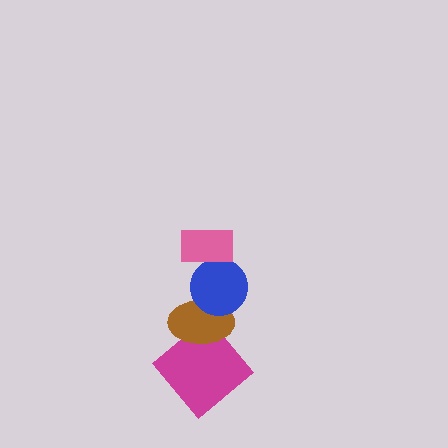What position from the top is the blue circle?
The blue circle is 2nd from the top.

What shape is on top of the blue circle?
The pink rectangle is on top of the blue circle.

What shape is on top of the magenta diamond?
The brown ellipse is on top of the magenta diamond.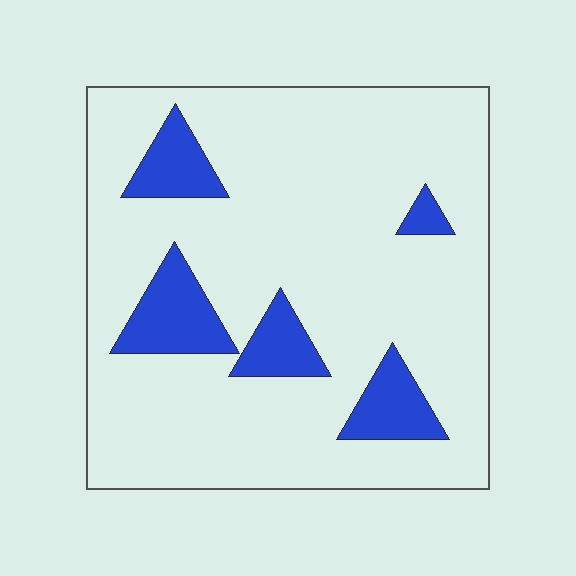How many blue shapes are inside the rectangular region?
5.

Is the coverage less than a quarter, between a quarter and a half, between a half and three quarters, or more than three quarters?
Less than a quarter.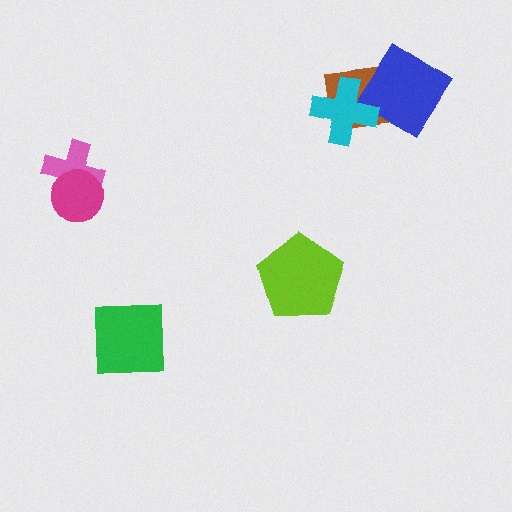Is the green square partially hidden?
No, no other shape covers it.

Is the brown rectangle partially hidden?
Yes, it is partially covered by another shape.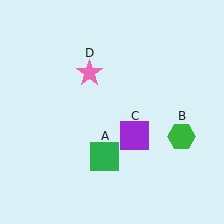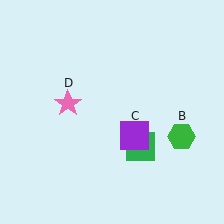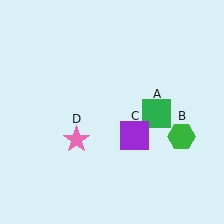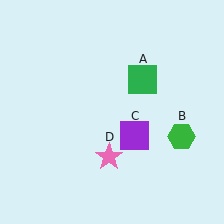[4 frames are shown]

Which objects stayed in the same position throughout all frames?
Green hexagon (object B) and purple square (object C) remained stationary.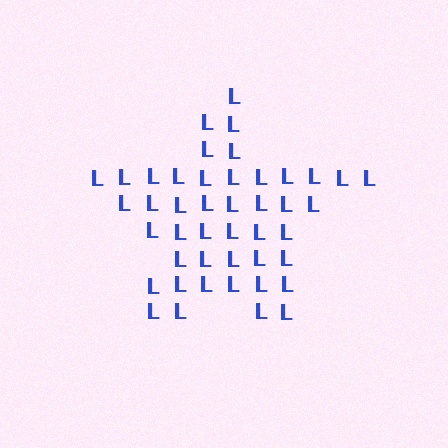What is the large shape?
The large shape is a star.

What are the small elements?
The small elements are letter L's.